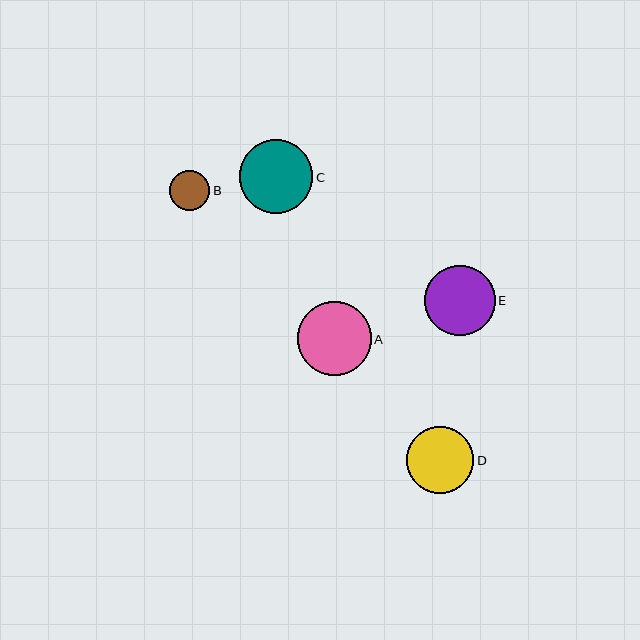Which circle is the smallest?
Circle B is the smallest with a size of approximately 40 pixels.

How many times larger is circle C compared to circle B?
Circle C is approximately 1.8 times the size of circle B.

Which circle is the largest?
Circle C is the largest with a size of approximately 74 pixels.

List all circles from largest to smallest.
From largest to smallest: C, A, E, D, B.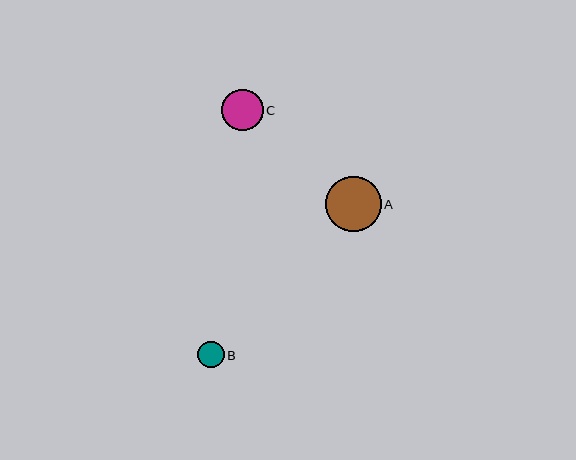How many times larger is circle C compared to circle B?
Circle C is approximately 1.6 times the size of circle B.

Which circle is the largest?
Circle A is the largest with a size of approximately 56 pixels.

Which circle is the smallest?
Circle B is the smallest with a size of approximately 26 pixels.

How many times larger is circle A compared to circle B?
Circle A is approximately 2.1 times the size of circle B.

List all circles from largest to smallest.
From largest to smallest: A, C, B.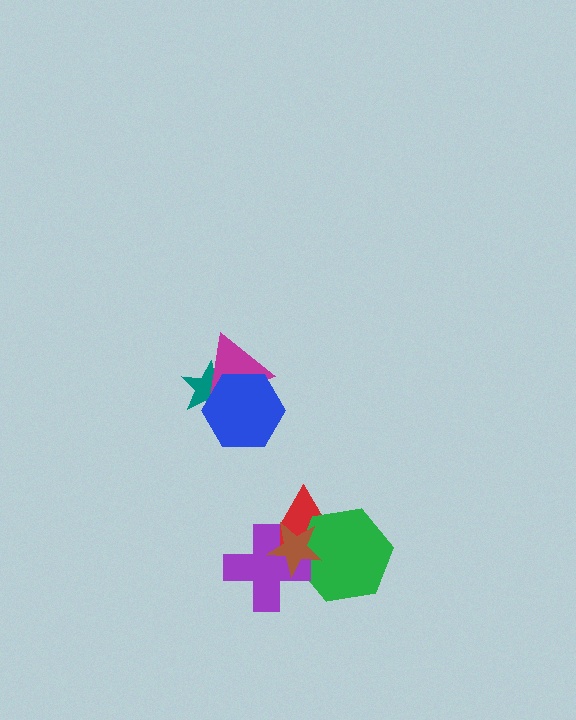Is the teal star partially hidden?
Yes, it is partially covered by another shape.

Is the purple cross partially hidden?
Yes, it is partially covered by another shape.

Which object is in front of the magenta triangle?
The blue hexagon is in front of the magenta triangle.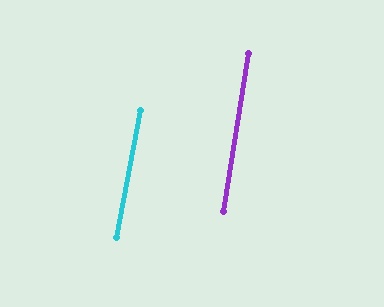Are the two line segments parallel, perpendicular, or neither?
Parallel — their directions differ by only 1.9°.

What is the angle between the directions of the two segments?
Approximately 2 degrees.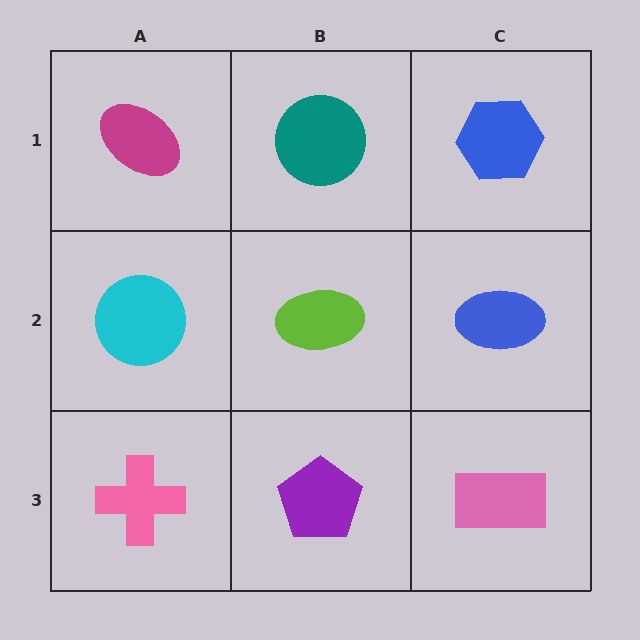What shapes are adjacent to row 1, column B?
A lime ellipse (row 2, column B), a magenta ellipse (row 1, column A), a blue hexagon (row 1, column C).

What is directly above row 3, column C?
A blue ellipse.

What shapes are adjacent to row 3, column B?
A lime ellipse (row 2, column B), a pink cross (row 3, column A), a pink rectangle (row 3, column C).